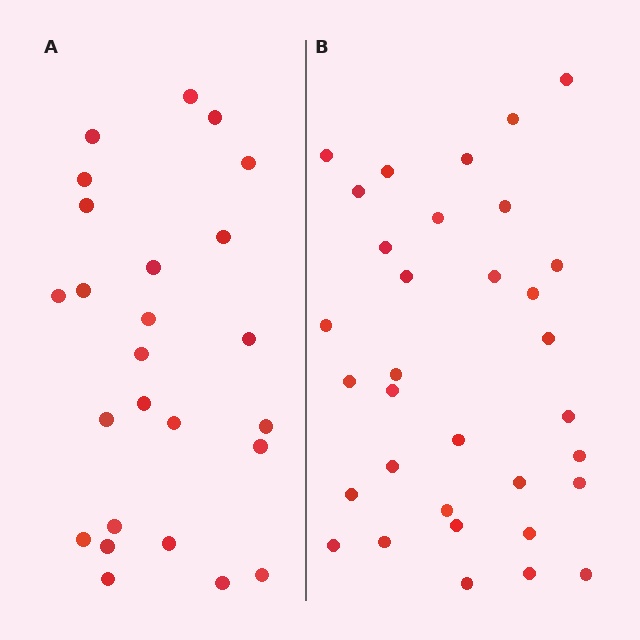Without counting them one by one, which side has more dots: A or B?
Region B (the right region) has more dots.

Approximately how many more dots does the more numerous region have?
Region B has roughly 8 or so more dots than region A.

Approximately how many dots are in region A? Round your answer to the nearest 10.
About 20 dots. (The exact count is 25, which rounds to 20.)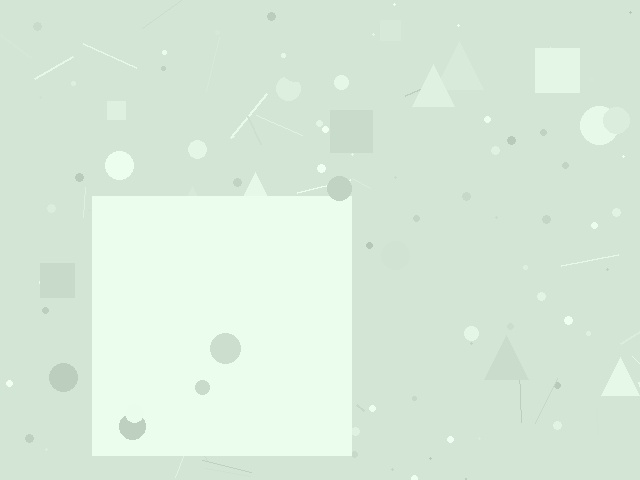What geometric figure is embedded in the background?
A square is embedded in the background.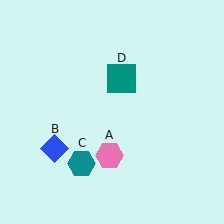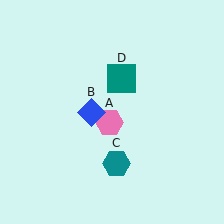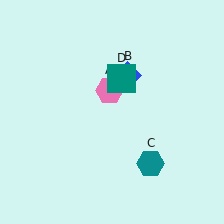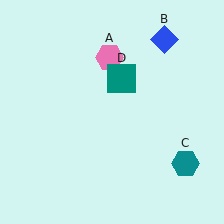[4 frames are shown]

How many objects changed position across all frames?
3 objects changed position: pink hexagon (object A), blue diamond (object B), teal hexagon (object C).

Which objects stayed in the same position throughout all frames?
Teal square (object D) remained stationary.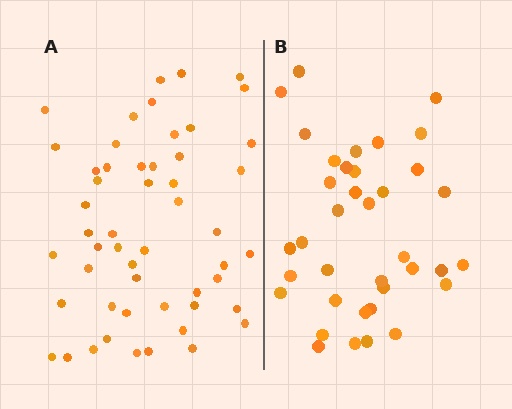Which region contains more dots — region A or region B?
Region A (the left region) has more dots.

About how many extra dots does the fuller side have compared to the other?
Region A has approximately 15 more dots than region B.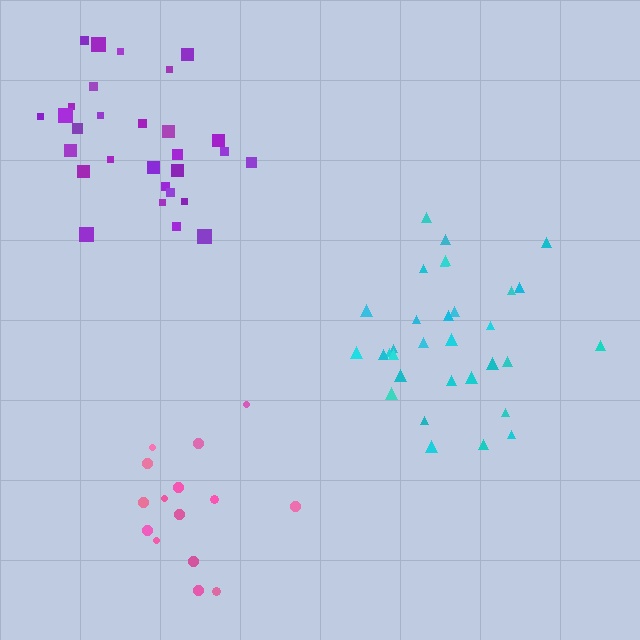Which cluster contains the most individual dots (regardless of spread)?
Cyan (32).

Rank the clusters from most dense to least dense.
cyan, purple, pink.